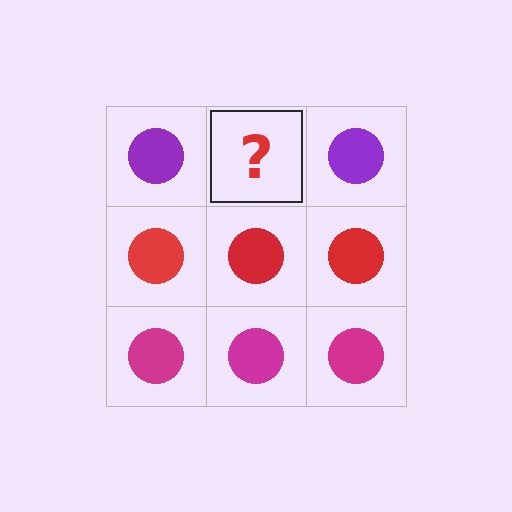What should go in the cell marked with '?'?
The missing cell should contain a purple circle.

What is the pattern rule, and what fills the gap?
The rule is that each row has a consistent color. The gap should be filled with a purple circle.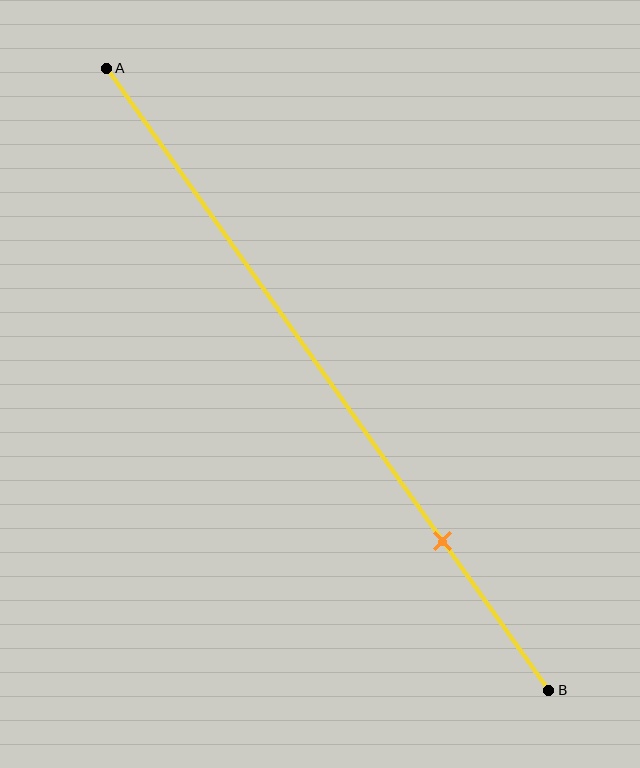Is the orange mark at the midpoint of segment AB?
No, the mark is at about 75% from A, not at the 50% midpoint.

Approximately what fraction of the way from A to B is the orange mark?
The orange mark is approximately 75% of the way from A to B.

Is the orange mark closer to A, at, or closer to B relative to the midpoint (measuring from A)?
The orange mark is closer to point B than the midpoint of segment AB.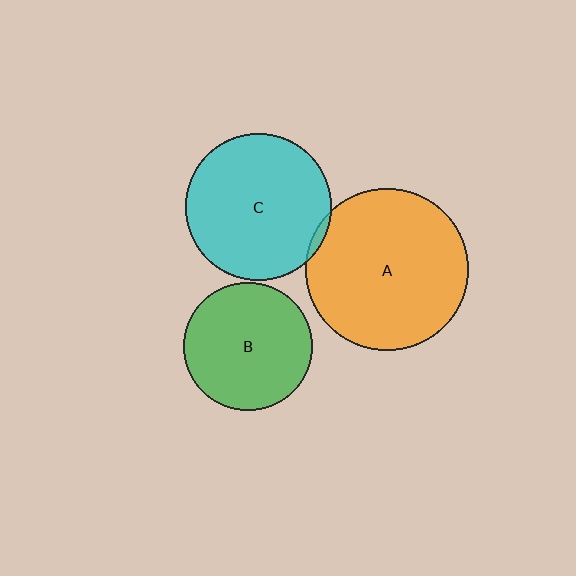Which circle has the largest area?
Circle A (orange).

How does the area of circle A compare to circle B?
Approximately 1.6 times.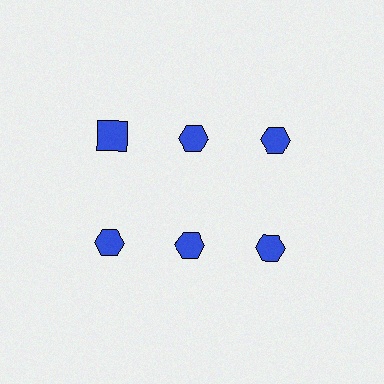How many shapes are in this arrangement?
There are 6 shapes arranged in a grid pattern.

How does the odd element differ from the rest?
It has a different shape: square instead of hexagon.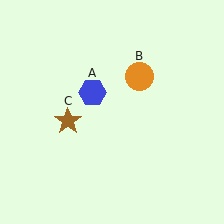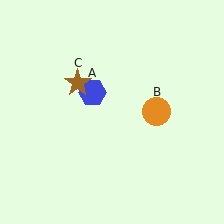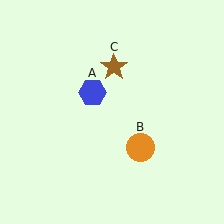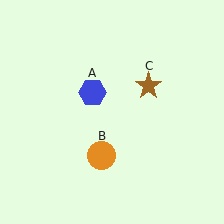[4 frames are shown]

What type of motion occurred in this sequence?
The orange circle (object B), brown star (object C) rotated clockwise around the center of the scene.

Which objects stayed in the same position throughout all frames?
Blue hexagon (object A) remained stationary.